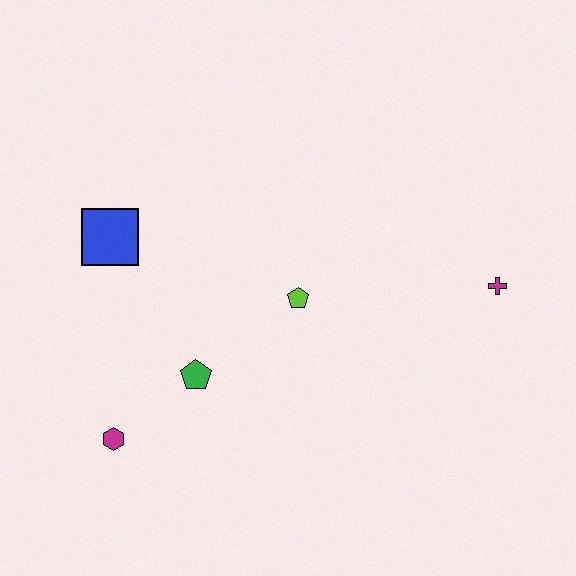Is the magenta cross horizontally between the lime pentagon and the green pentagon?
No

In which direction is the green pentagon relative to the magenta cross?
The green pentagon is to the left of the magenta cross.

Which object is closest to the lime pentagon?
The green pentagon is closest to the lime pentagon.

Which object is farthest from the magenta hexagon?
The magenta cross is farthest from the magenta hexagon.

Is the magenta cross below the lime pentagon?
No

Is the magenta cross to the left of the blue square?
No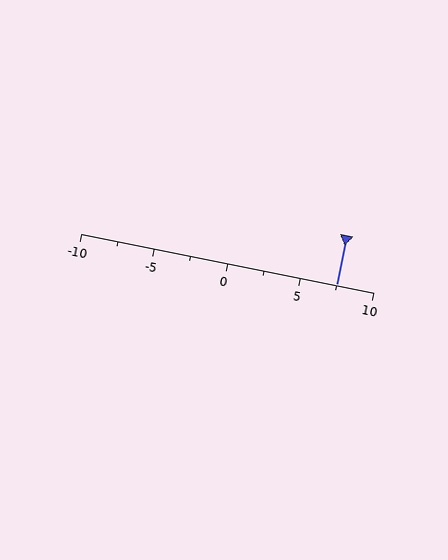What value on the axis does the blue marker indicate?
The marker indicates approximately 7.5.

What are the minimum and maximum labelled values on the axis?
The axis runs from -10 to 10.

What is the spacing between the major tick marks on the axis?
The major ticks are spaced 5 apart.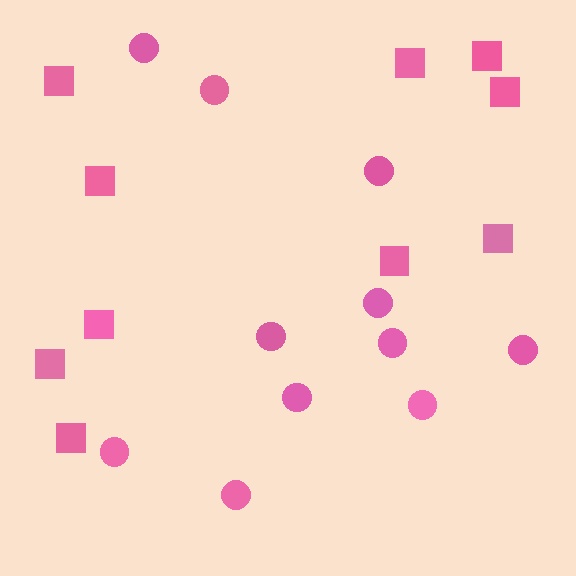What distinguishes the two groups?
There are 2 groups: one group of circles (11) and one group of squares (10).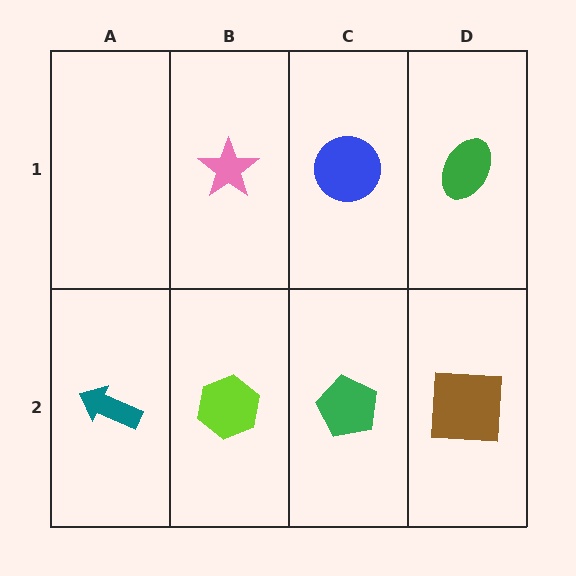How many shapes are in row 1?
3 shapes.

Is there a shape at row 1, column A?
No, that cell is empty.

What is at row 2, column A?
A teal arrow.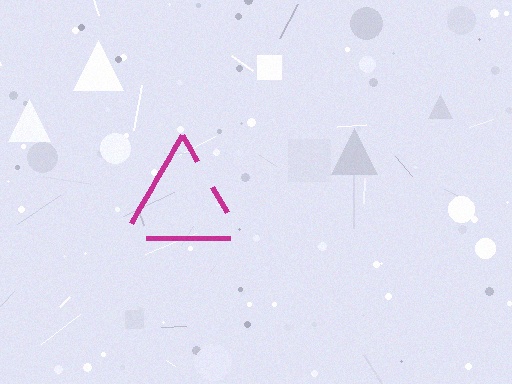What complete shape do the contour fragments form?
The contour fragments form a triangle.